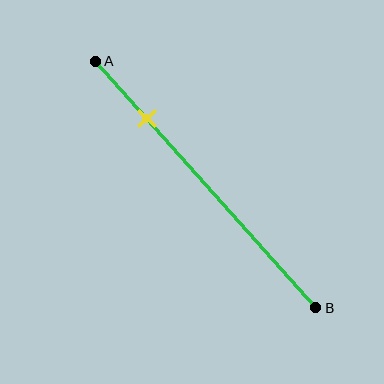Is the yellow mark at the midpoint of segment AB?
No, the mark is at about 25% from A, not at the 50% midpoint.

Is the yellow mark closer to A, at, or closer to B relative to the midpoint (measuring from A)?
The yellow mark is closer to point A than the midpoint of segment AB.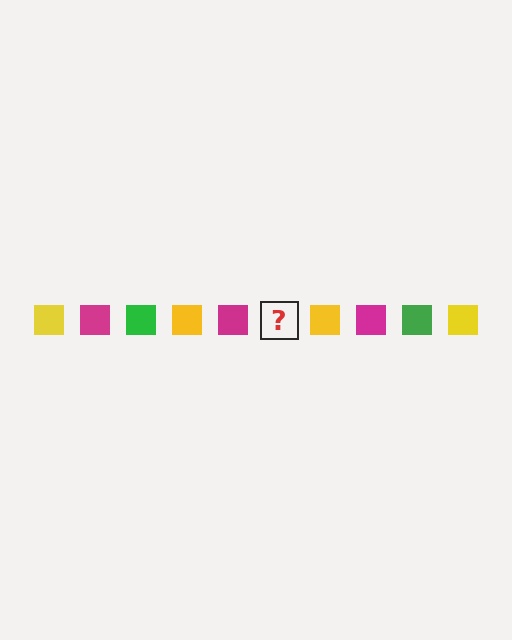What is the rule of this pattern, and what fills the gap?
The rule is that the pattern cycles through yellow, magenta, green squares. The gap should be filled with a green square.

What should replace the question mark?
The question mark should be replaced with a green square.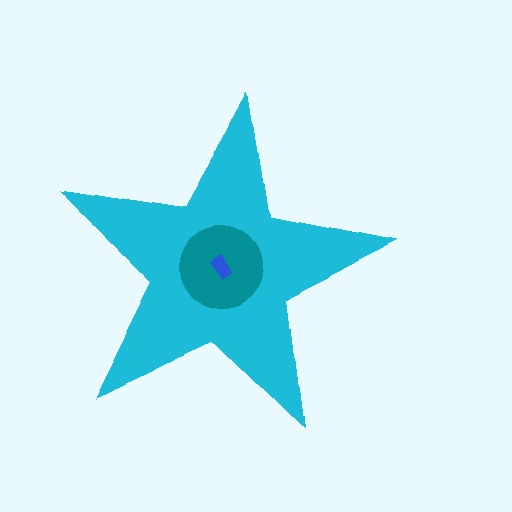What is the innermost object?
The blue rectangle.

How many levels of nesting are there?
3.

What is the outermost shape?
The cyan star.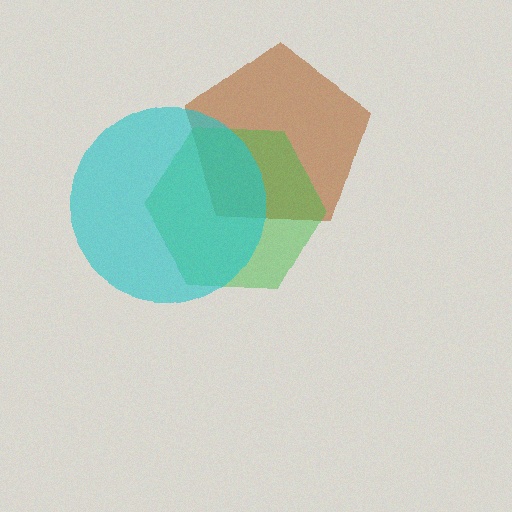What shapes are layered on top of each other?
The layered shapes are: a brown pentagon, a green hexagon, a cyan circle.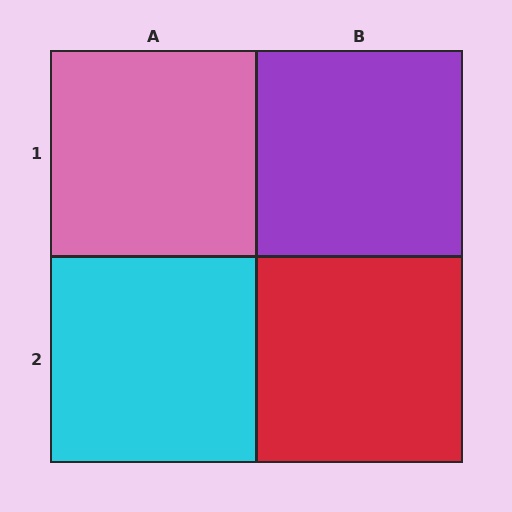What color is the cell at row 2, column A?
Cyan.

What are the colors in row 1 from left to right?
Pink, purple.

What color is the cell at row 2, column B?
Red.